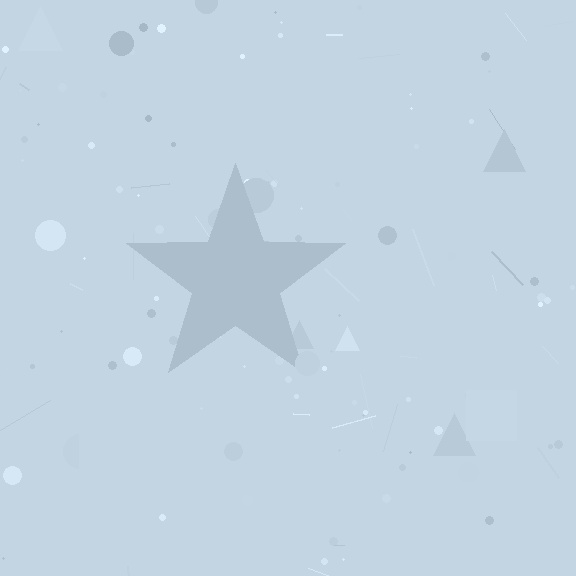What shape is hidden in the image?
A star is hidden in the image.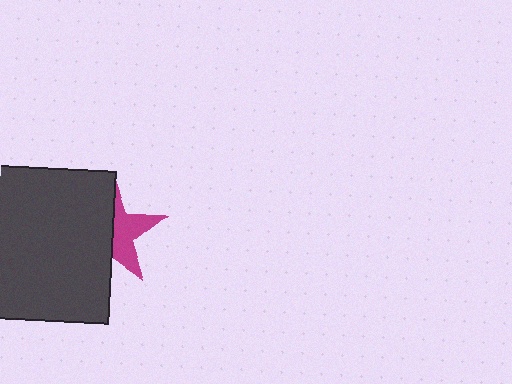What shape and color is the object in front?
The object in front is a dark gray square.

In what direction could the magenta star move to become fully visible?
The magenta star could move right. That would shift it out from behind the dark gray square entirely.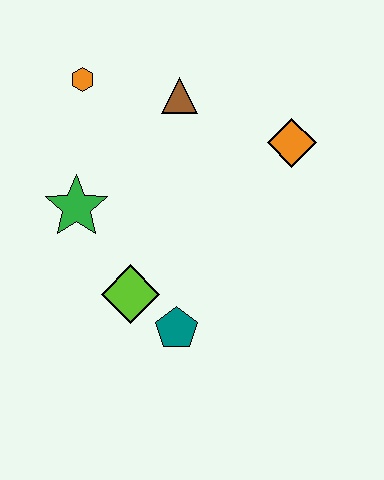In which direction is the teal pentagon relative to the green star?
The teal pentagon is below the green star.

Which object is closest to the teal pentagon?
The lime diamond is closest to the teal pentagon.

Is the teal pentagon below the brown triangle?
Yes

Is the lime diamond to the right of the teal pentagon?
No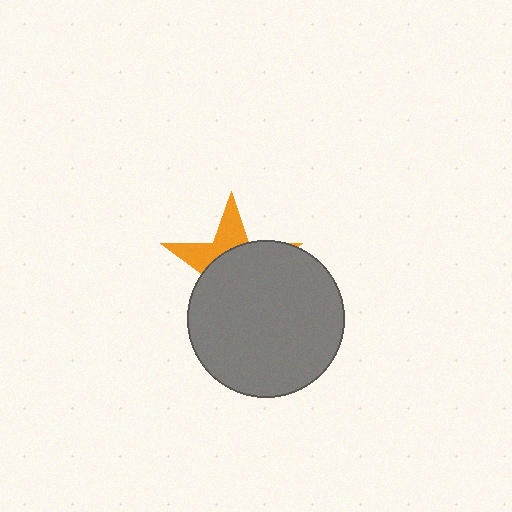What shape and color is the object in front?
The object in front is a gray circle.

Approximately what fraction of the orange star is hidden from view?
Roughly 68% of the orange star is hidden behind the gray circle.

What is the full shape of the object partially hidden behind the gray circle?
The partially hidden object is an orange star.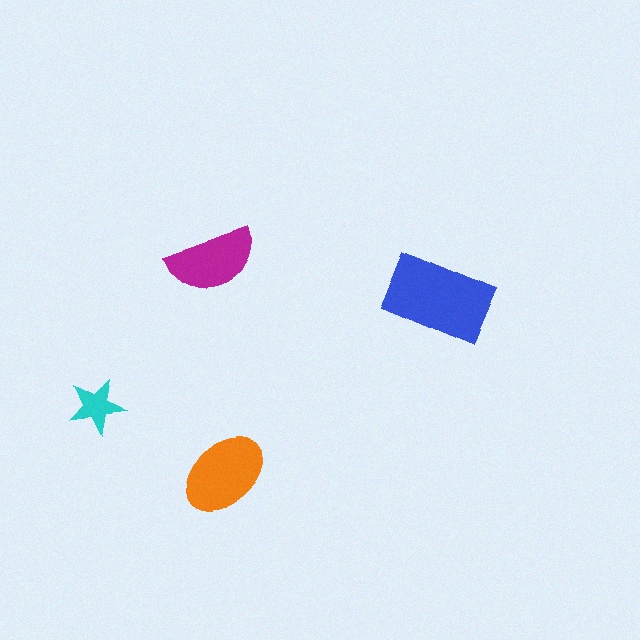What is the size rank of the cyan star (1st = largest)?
4th.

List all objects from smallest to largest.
The cyan star, the magenta semicircle, the orange ellipse, the blue rectangle.